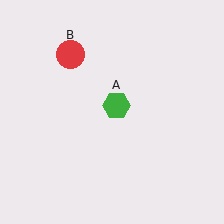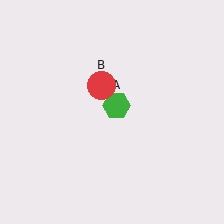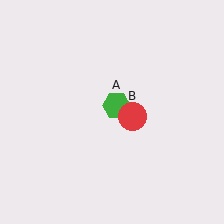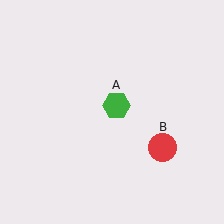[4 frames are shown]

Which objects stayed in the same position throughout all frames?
Green hexagon (object A) remained stationary.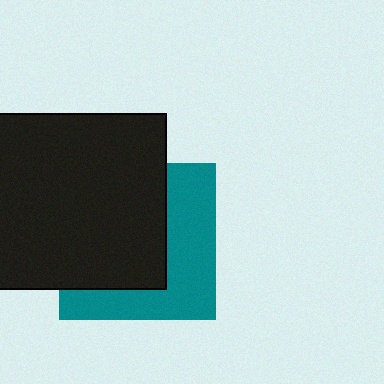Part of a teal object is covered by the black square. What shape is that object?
It is a square.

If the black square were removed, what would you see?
You would see the complete teal square.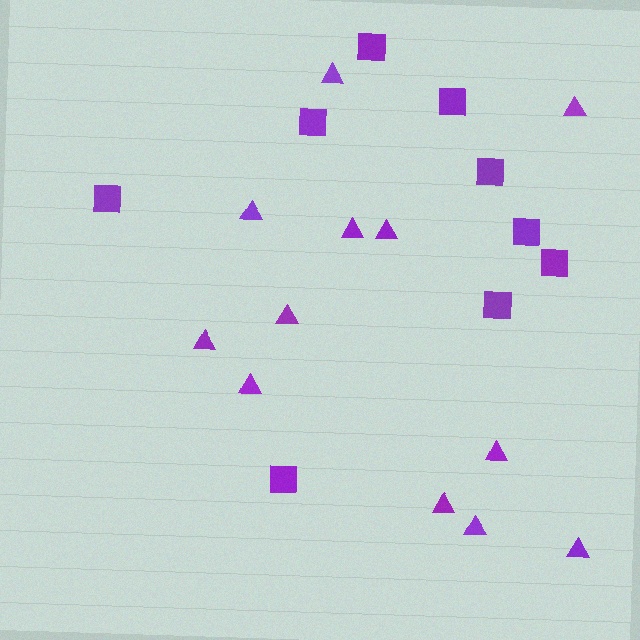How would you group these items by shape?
There are 2 groups: one group of triangles (12) and one group of squares (9).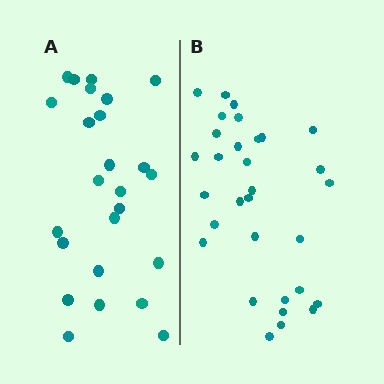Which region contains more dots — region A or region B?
Region B (the right region) has more dots.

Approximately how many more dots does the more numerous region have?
Region B has about 6 more dots than region A.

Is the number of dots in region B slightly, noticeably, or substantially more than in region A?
Region B has only slightly more — the two regions are fairly close. The ratio is roughly 1.2 to 1.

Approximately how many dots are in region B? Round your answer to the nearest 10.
About 30 dots. (The exact count is 31, which rounds to 30.)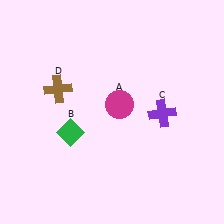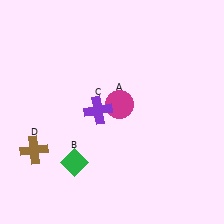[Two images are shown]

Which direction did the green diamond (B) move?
The green diamond (B) moved down.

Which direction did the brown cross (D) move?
The brown cross (D) moved down.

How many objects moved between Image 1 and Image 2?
3 objects moved between the two images.